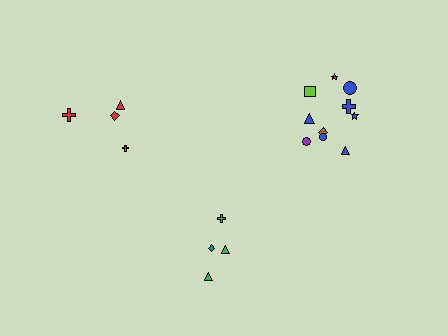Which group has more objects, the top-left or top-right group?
The top-right group.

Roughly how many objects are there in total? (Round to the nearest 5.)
Roughly 20 objects in total.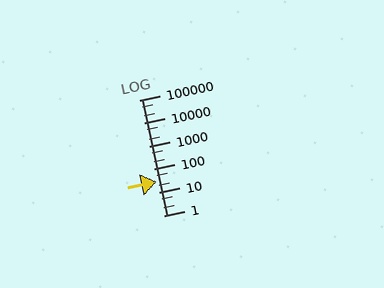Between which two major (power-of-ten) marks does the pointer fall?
The pointer is between 10 and 100.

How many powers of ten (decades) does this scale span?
The scale spans 5 decades, from 1 to 100000.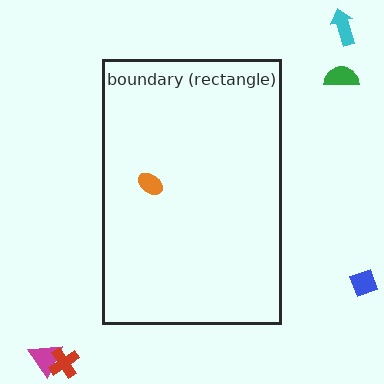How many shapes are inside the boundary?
1 inside, 5 outside.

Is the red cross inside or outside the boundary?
Outside.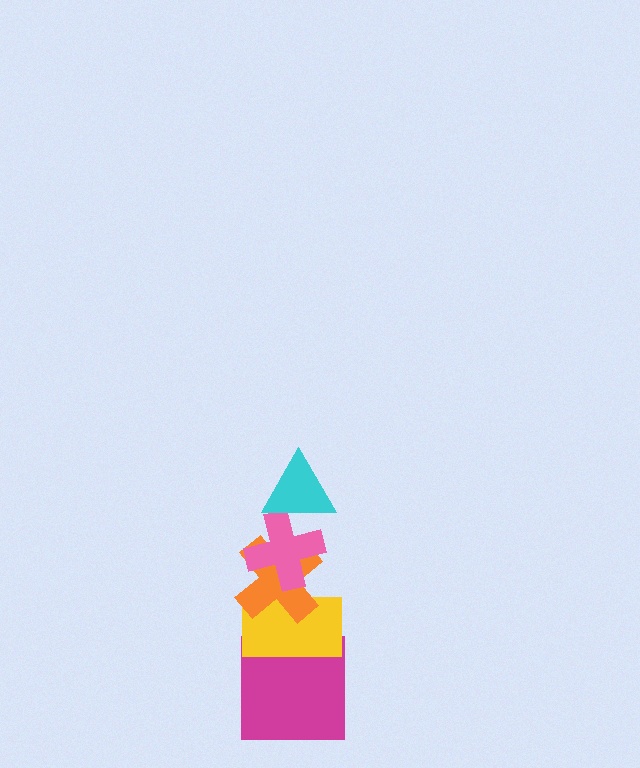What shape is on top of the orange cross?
The pink cross is on top of the orange cross.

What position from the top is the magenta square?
The magenta square is 5th from the top.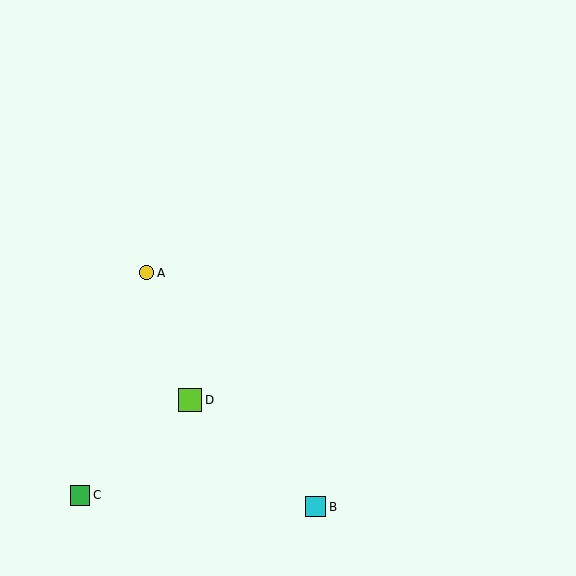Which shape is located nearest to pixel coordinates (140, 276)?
The yellow circle (labeled A) at (147, 273) is nearest to that location.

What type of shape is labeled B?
Shape B is a cyan square.